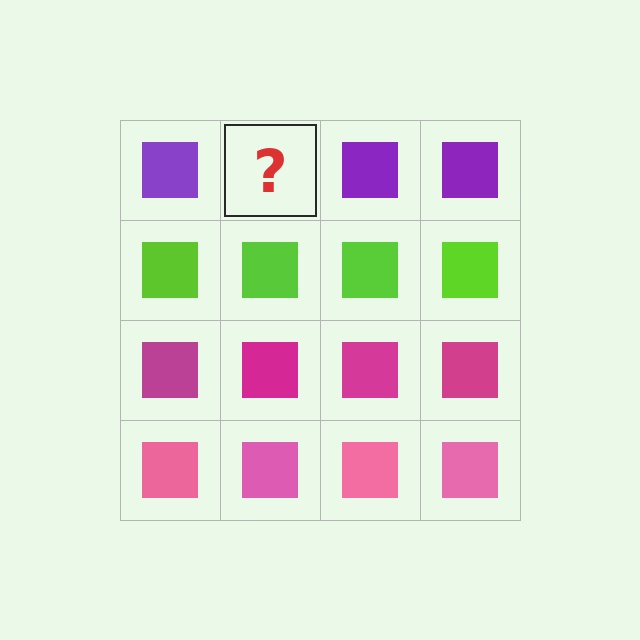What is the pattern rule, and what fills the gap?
The rule is that each row has a consistent color. The gap should be filled with a purple square.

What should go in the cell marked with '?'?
The missing cell should contain a purple square.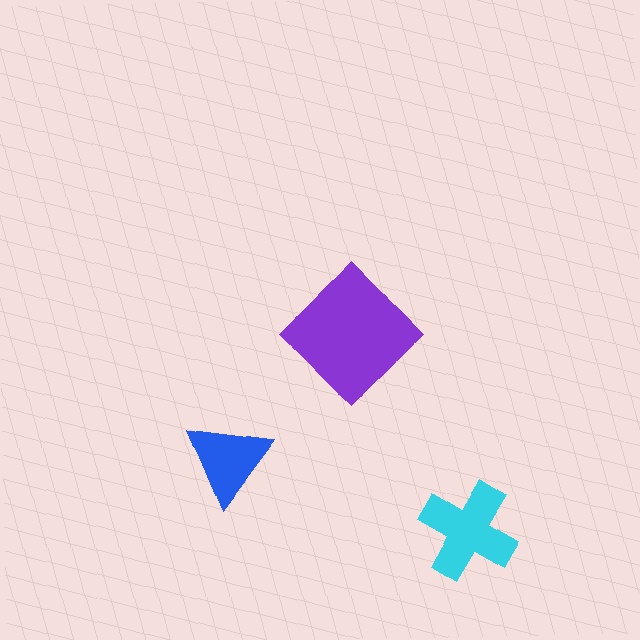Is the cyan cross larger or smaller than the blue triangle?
Larger.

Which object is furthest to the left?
The blue triangle is leftmost.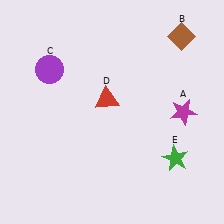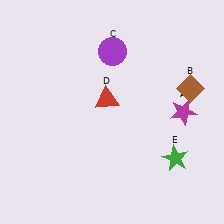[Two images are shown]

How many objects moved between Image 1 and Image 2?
2 objects moved between the two images.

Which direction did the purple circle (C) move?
The purple circle (C) moved right.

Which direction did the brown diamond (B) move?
The brown diamond (B) moved down.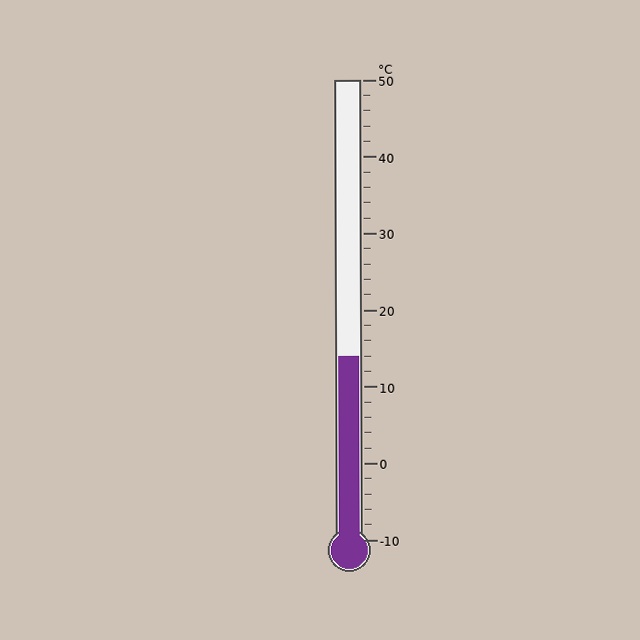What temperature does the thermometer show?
The thermometer shows approximately 14°C.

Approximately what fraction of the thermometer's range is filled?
The thermometer is filled to approximately 40% of its range.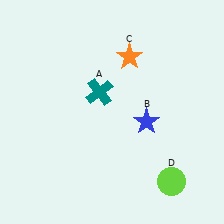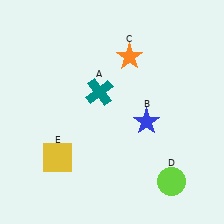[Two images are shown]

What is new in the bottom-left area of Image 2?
A yellow square (E) was added in the bottom-left area of Image 2.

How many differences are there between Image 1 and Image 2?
There is 1 difference between the two images.